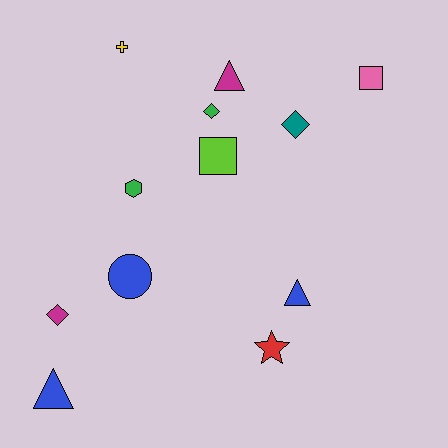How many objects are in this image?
There are 12 objects.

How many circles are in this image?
There is 1 circle.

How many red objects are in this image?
There is 1 red object.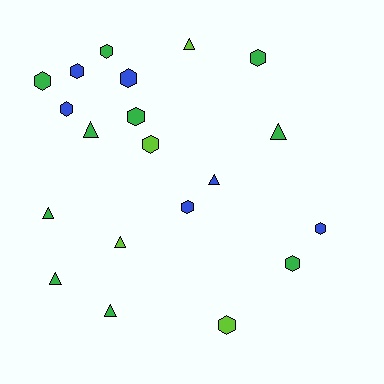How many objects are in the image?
There are 20 objects.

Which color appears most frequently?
Green, with 10 objects.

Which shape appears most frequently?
Hexagon, with 12 objects.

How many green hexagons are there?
There are 5 green hexagons.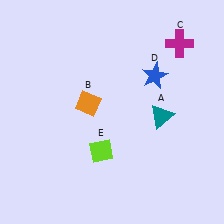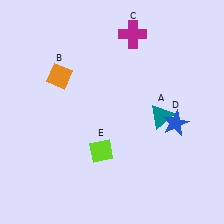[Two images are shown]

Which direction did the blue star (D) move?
The blue star (D) moved down.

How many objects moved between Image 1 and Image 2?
3 objects moved between the two images.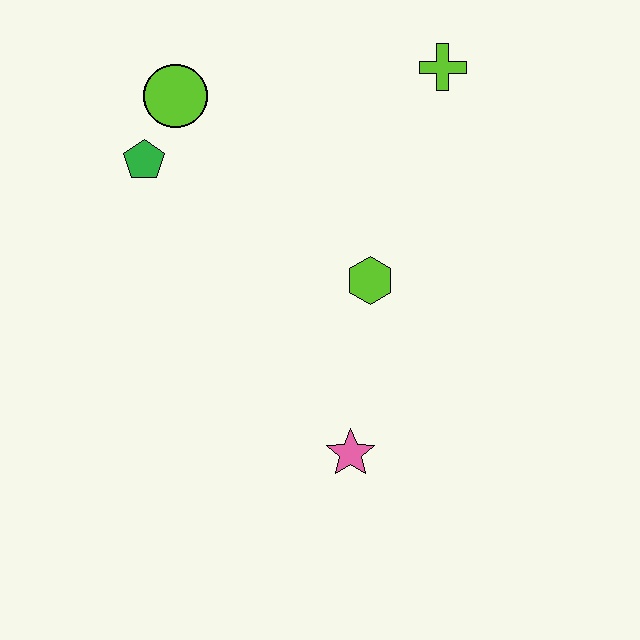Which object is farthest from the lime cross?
The pink star is farthest from the lime cross.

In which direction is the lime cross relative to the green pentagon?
The lime cross is to the right of the green pentagon.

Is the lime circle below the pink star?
No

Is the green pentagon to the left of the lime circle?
Yes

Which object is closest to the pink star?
The lime hexagon is closest to the pink star.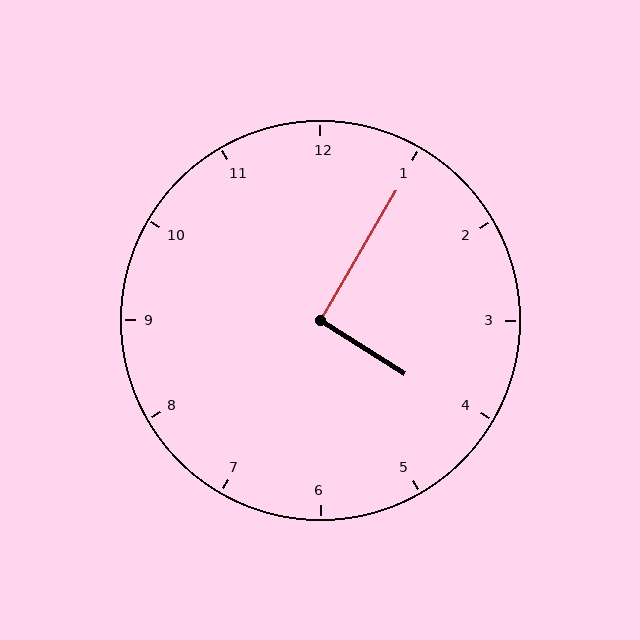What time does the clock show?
4:05.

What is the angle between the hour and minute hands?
Approximately 92 degrees.